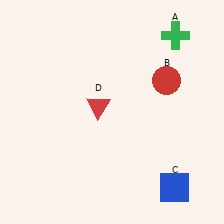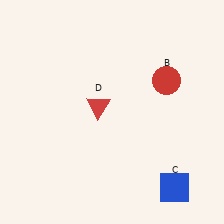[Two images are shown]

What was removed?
The green cross (A) was removed in Image 2.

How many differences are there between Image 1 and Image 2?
There is 1 difference between the two images.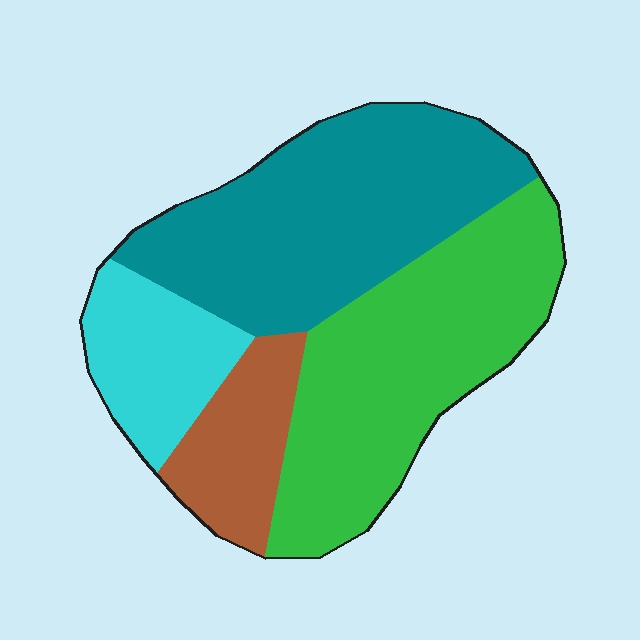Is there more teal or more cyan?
Teal.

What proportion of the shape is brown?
Brown covers roughly 10% of the shape.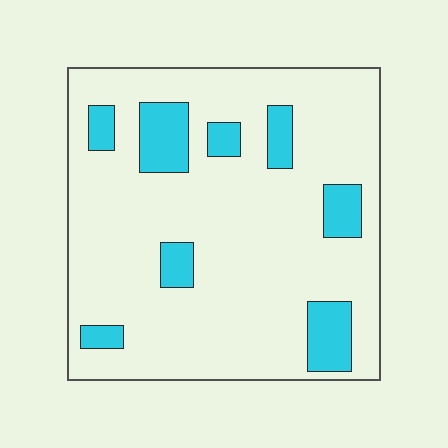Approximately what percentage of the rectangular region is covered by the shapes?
Approximately 15%.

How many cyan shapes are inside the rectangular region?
8.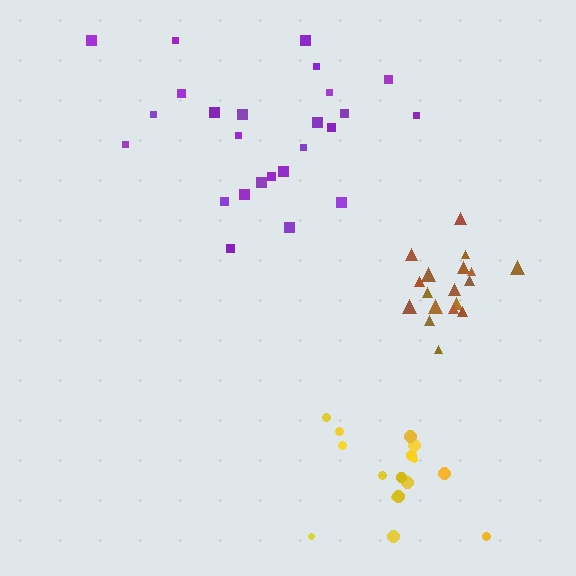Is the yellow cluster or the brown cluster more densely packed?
Brown.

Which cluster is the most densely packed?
Brown.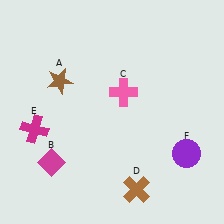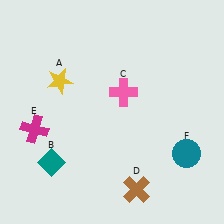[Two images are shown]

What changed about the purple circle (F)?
In Image 1, F is purple. In Image 2, it changed to teal.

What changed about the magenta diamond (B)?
In Image 1, B is magenta. In Image 2, it changed to teal.